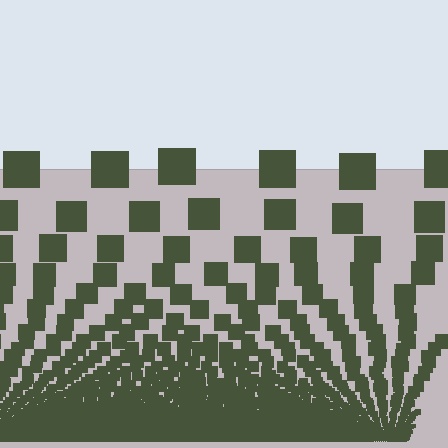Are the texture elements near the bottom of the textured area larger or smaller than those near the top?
Smaller. The gradient is inverted — elements near the bottom are smaller and denser.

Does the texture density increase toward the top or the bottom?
Density increases toward the bottom.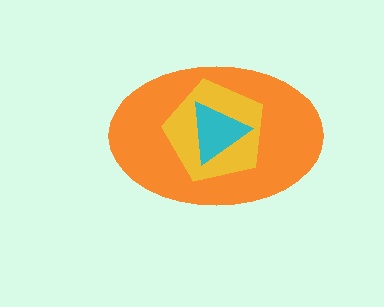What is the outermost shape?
The orange ellipse.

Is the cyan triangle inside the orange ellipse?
Yes.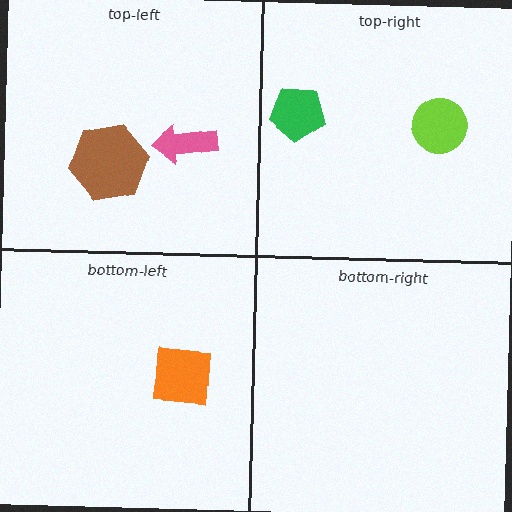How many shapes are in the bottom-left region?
1.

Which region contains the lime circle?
The top-right region.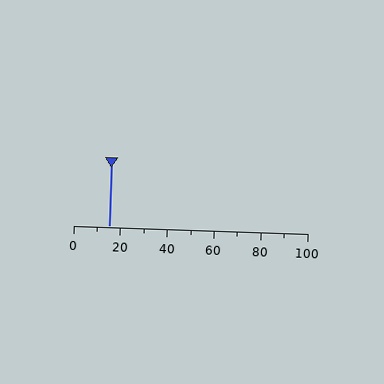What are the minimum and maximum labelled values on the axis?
The axis runs from 0 to 100.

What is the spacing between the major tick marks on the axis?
The major ticks are spaced 20 apart.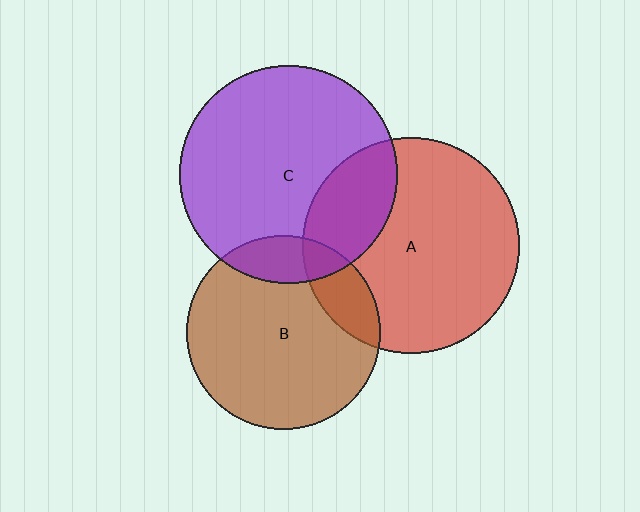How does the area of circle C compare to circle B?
Approximately 1.3 times.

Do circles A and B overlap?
Yes.